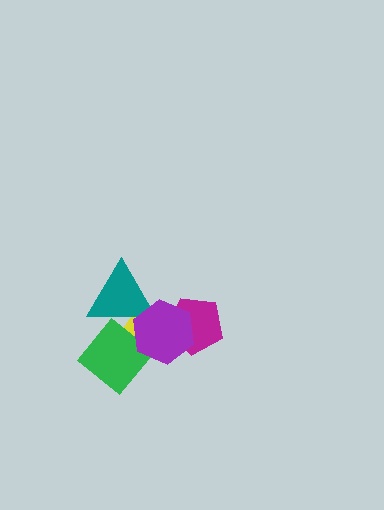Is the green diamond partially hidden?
Yes, it is partially covered by another shape.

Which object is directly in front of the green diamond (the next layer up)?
The teal triangle is directly in front of the green diamond.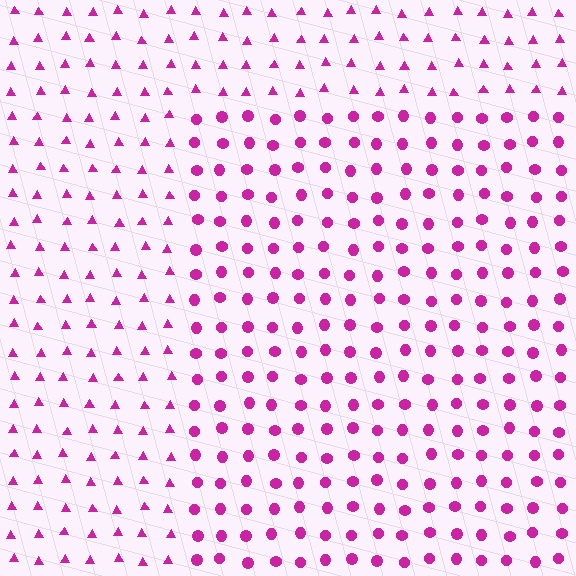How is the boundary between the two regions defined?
The boundary is defined by a change in element shape: circles inside vs. triangles outside. All elements share the same color and spacing.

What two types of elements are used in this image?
The image uses circles inside the rectangle region and triangles outside it.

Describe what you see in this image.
The image is filled with small magenta elements arranged in a uniform grid. A rectangle-shaped region contains circles, while the surrounding area contains triangles. The boundary is defined purely by the change in element shape.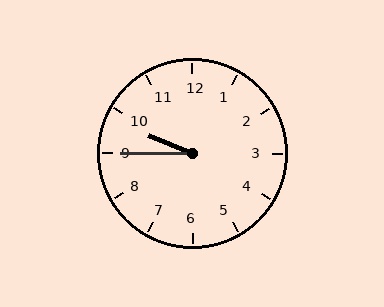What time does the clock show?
9:45.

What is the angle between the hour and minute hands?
Approximately 22 degrees.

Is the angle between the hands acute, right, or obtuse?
It is acute.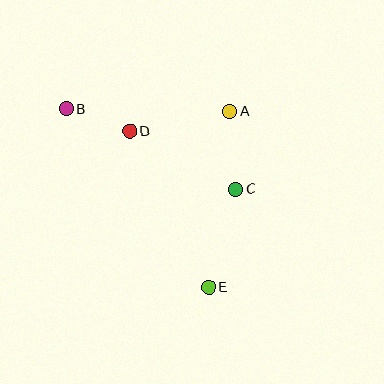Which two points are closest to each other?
Points B and D are closest to each other.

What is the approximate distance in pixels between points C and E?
The distance between C and E is approximately 102 pixels.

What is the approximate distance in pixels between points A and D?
The distance between A and D is approximately 102 pixels.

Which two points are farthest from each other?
Points B and E are farthest from each other.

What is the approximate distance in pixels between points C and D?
The distance between C and D is approximately 121 pixels.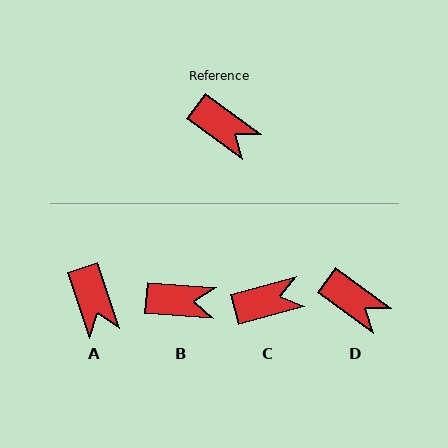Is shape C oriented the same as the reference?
No, it is off by about 51 degrees.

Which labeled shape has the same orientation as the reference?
D.